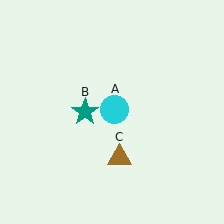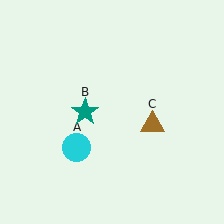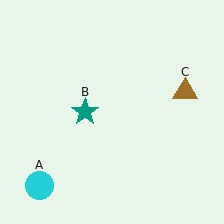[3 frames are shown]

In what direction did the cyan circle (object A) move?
The cyan circle (object A) moved down and to the left.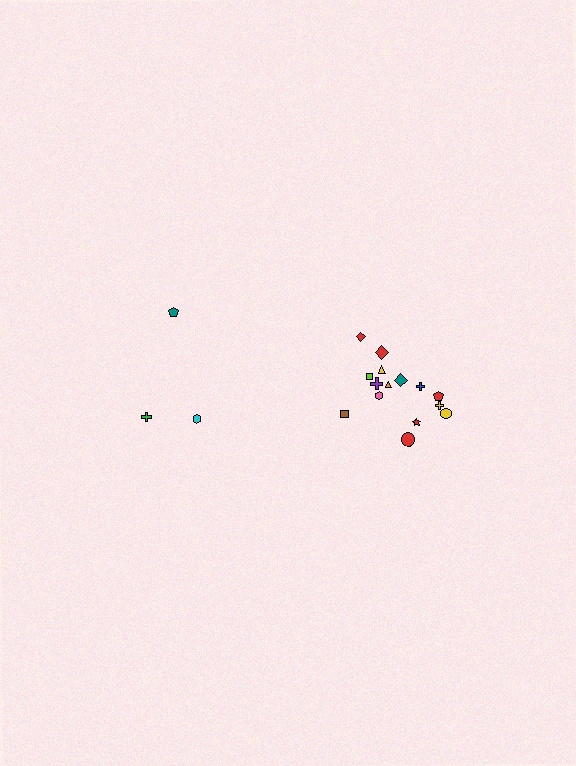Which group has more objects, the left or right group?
The right group.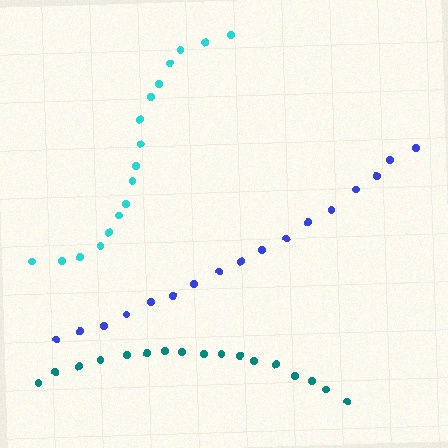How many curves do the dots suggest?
There are 3 distinct paths.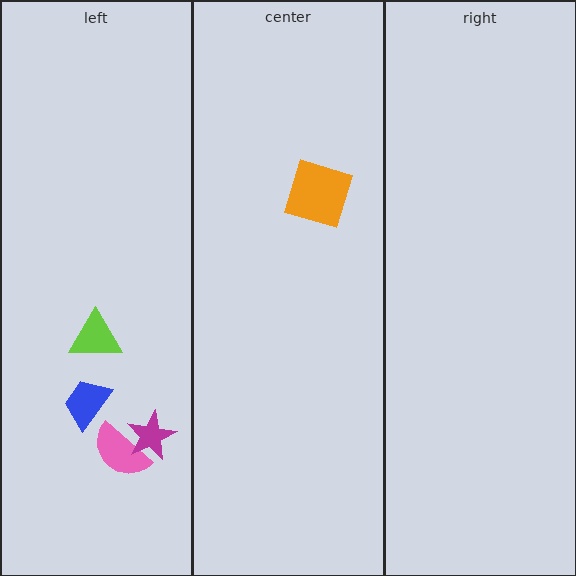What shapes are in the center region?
The orange square.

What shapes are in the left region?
The blue trapezoid, the pink semicircle, the lime triangle, the magenta star.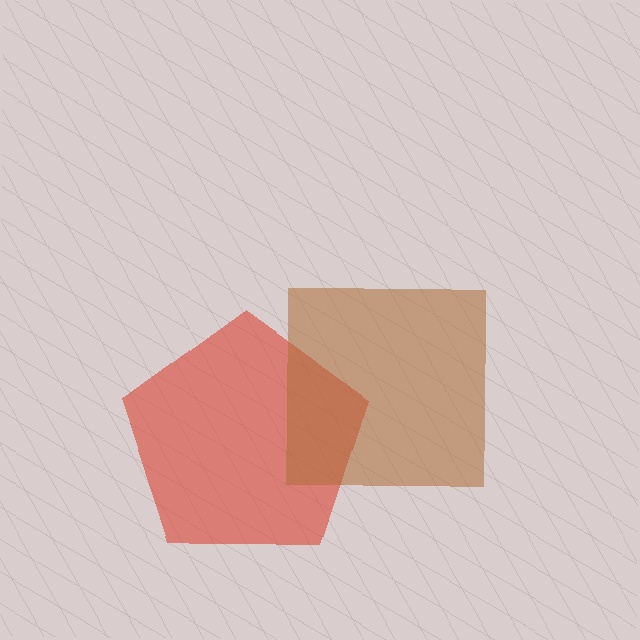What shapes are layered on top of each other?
The layered shapes are: a red pentagon, a brown square.